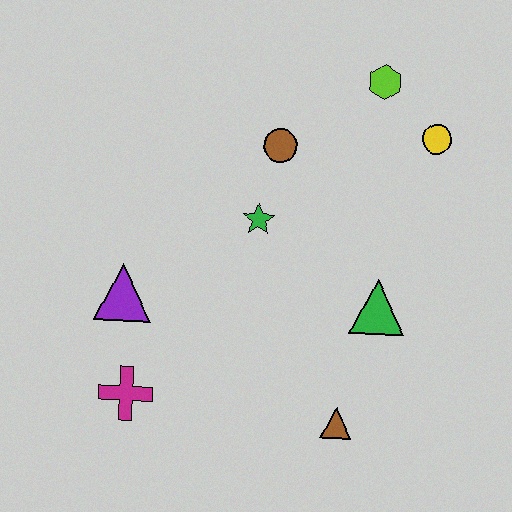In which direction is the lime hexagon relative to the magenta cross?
The lime hexagon is above the magenta cross.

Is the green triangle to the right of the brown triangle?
Yes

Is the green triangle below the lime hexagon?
Yes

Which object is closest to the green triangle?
The brown triangle is closest to the green triangle.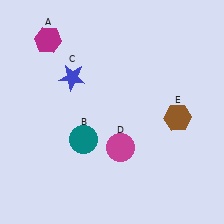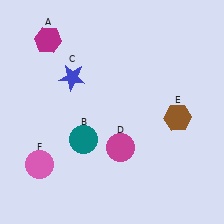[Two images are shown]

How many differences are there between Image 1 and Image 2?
There is 1 difference between the two images.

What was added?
A pink circle (F) was added in Image 2.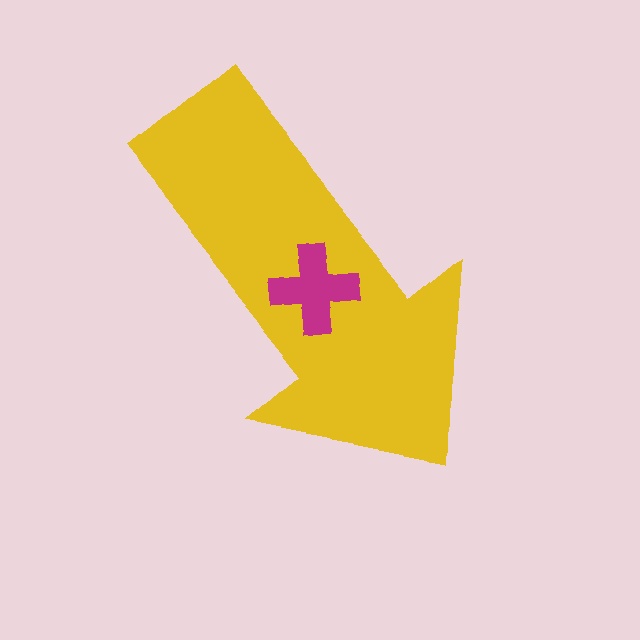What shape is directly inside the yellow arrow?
The magenta cross.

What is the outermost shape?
The yellow arrow.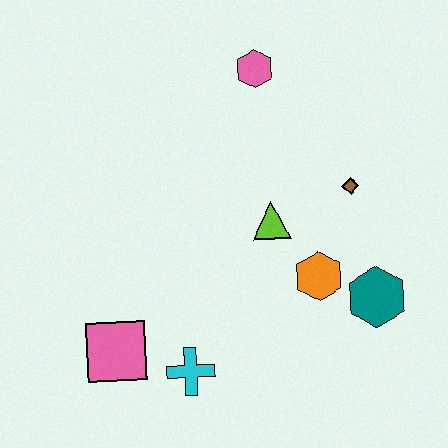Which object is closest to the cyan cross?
The pink square is closest to the cyan cross.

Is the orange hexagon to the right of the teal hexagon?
No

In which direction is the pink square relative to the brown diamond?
The pink square is to the left of the brown diamond.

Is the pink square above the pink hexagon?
No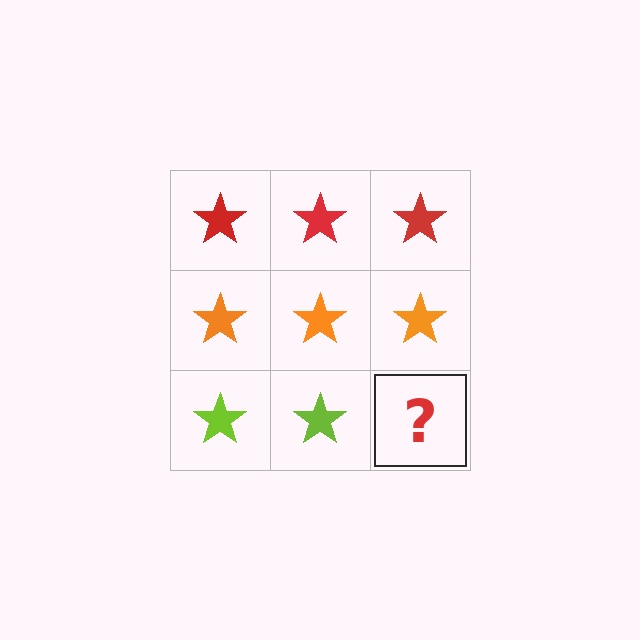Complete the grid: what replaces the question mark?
The question mark should be replaced with a lime star.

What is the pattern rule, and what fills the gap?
The rule is that each row has a consistent color. The gap should be filled with a lime star.